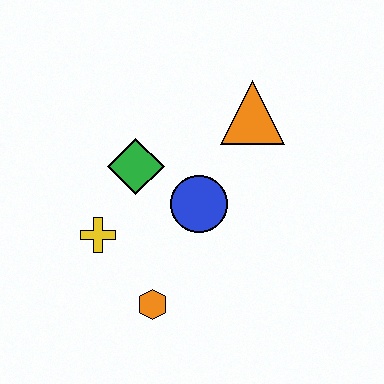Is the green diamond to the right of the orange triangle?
No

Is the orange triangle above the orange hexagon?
Yes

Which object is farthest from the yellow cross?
The orange triangle is farthest from the yellow cross.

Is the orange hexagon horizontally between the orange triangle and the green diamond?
Yes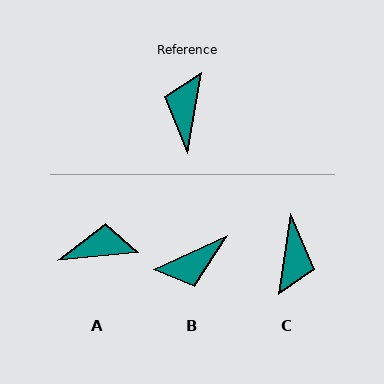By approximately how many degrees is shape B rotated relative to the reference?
Approximately 125 degrees counter-clockwise.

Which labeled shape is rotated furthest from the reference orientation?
C, about 179 degrees away.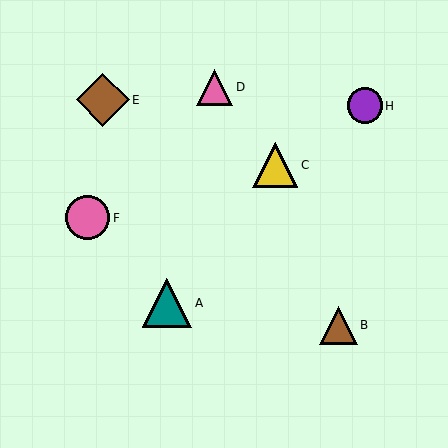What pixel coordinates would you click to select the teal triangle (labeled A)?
Click at (167, 303) to select the teal triangle A.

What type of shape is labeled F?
Shape F is a pink circle.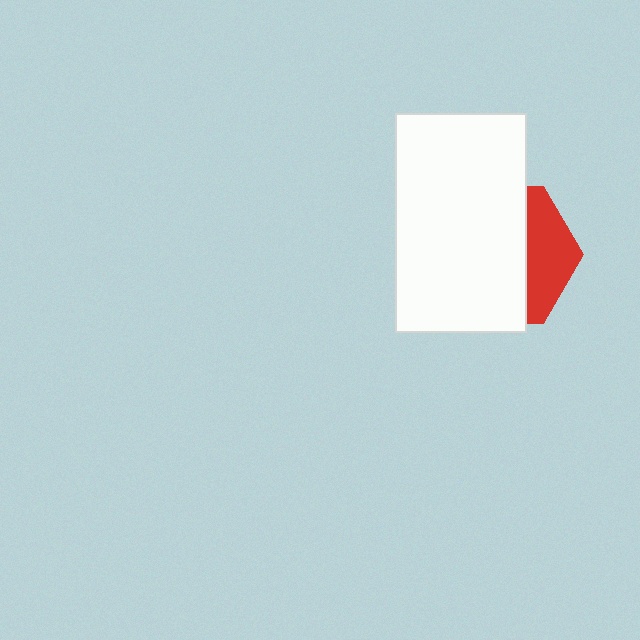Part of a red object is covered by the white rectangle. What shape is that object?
It is a hexagon.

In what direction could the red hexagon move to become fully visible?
The red hexagon could move right. That would shift it out from behind the white rectangle entirely.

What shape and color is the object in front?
The object in front is a white rectangle.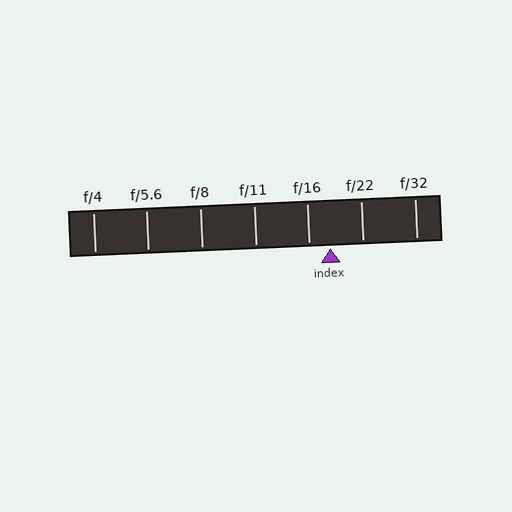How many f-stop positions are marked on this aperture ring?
There are 7 f-stop positions marked.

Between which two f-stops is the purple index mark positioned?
The index mark is between f/16 and f/22.